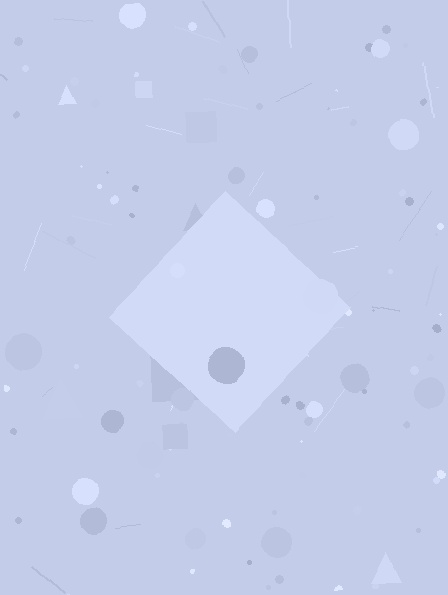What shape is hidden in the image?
A diamond is hidden in the image.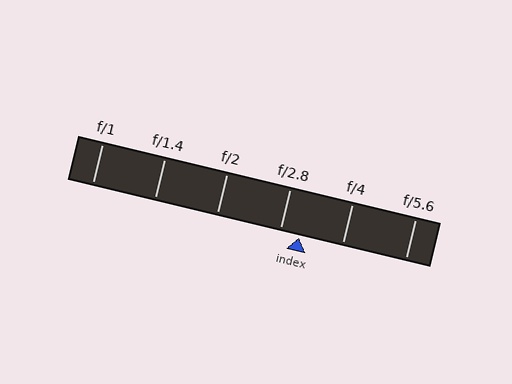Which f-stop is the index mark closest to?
The index mark is closest to f/2.8.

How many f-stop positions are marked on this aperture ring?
There are 6 f-stop positions marked.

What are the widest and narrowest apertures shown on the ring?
The widest aperture shown is f/1 and the narrowest is f/5.6.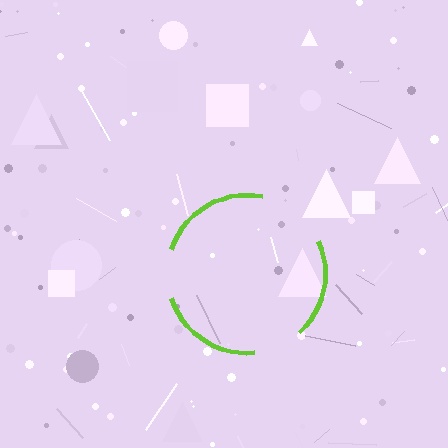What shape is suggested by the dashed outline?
The dashed outline suggests a circle.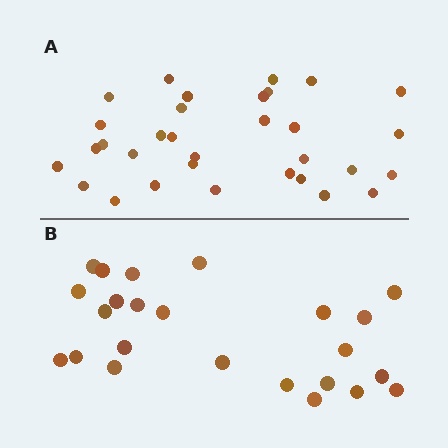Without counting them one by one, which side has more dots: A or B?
Region A (the top region) has more dots.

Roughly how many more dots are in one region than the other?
Region A has roughly 8 or so more dots than region B.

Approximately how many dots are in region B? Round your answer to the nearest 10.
About 20 dots. (The exact count is 24, which rounds to 20.)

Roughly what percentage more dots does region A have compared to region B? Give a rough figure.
About 35% more.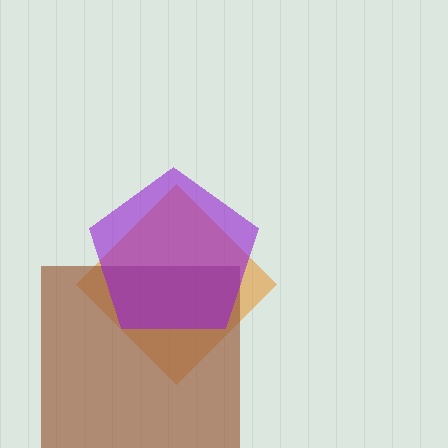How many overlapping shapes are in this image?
There are 3 overlapping shapes in the image.